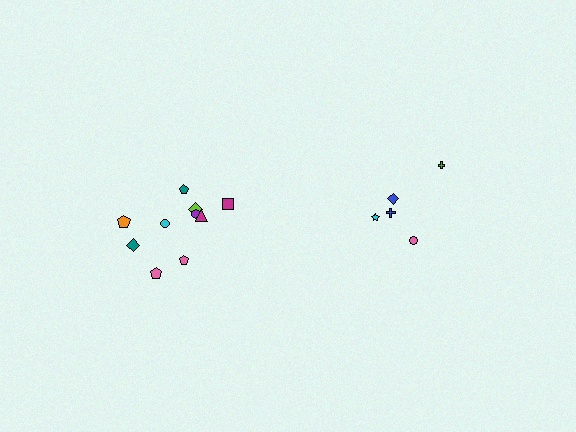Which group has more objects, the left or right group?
The left group.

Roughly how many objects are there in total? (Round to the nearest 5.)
Roughly 15 objects in total.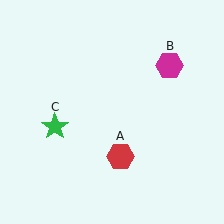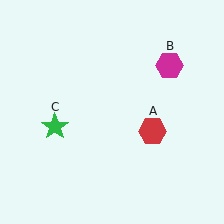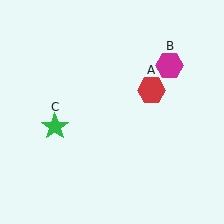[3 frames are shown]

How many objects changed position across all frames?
1 object changed position: red hexagon (object A).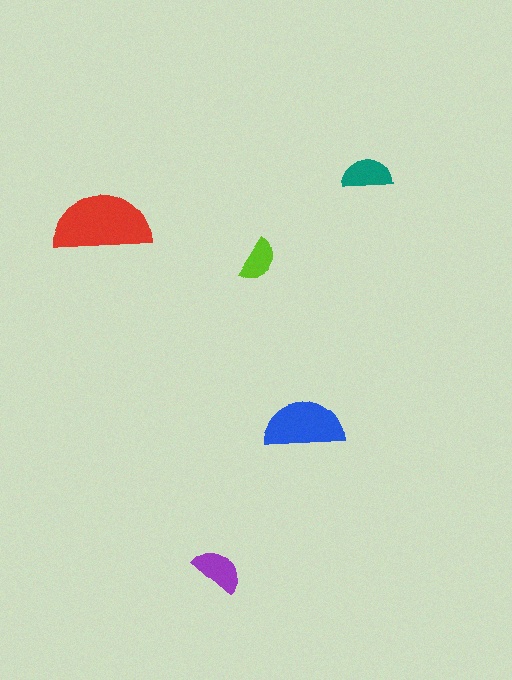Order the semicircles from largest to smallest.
the red one, the blue one, the purple one, the teal one, the lime one.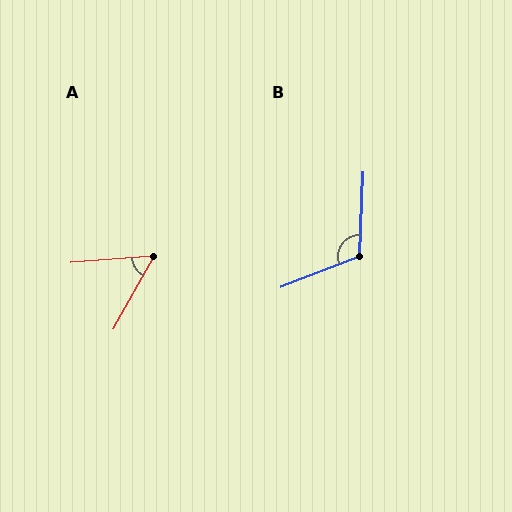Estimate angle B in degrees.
Approximately 114 degrees.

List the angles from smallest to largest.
A (56°), B (114°).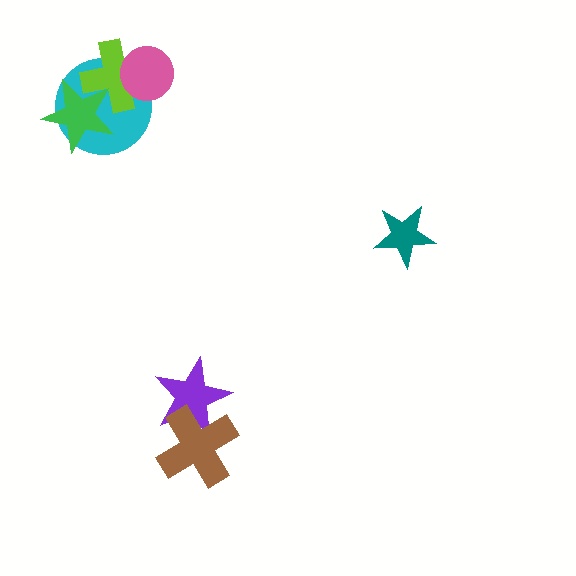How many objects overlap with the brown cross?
1 object overlaps with the brown cross.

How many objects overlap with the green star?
2 objects overlap with the green star.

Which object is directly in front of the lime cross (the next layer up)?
The green star is directly in front of the lime cross.